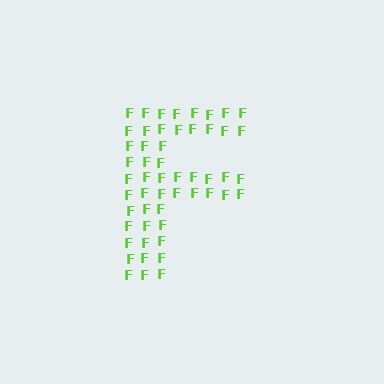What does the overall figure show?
The overall figure shows the letter F.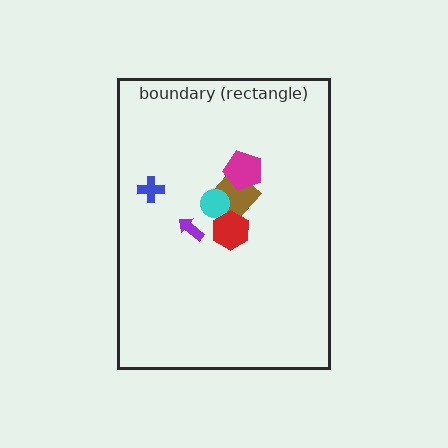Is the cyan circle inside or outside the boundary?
Inside.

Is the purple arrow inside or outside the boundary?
Inside.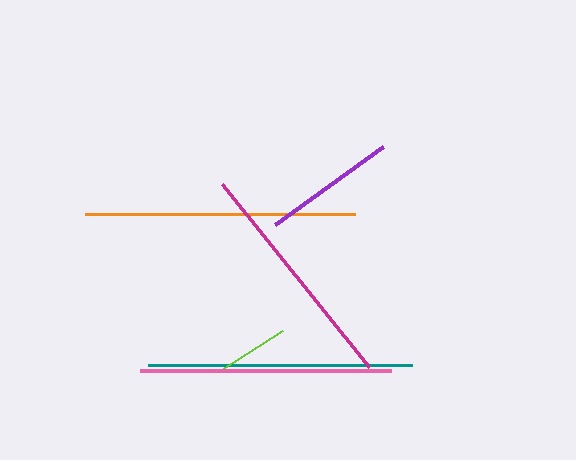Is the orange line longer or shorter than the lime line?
The orange line is longer than the lime line.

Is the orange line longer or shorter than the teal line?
The orange line is longer than the teal line.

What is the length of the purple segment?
The purple segment is approximately 133 pixels long.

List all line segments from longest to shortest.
From longest to shortest: orange, teal, pink, magenta, purple, lime.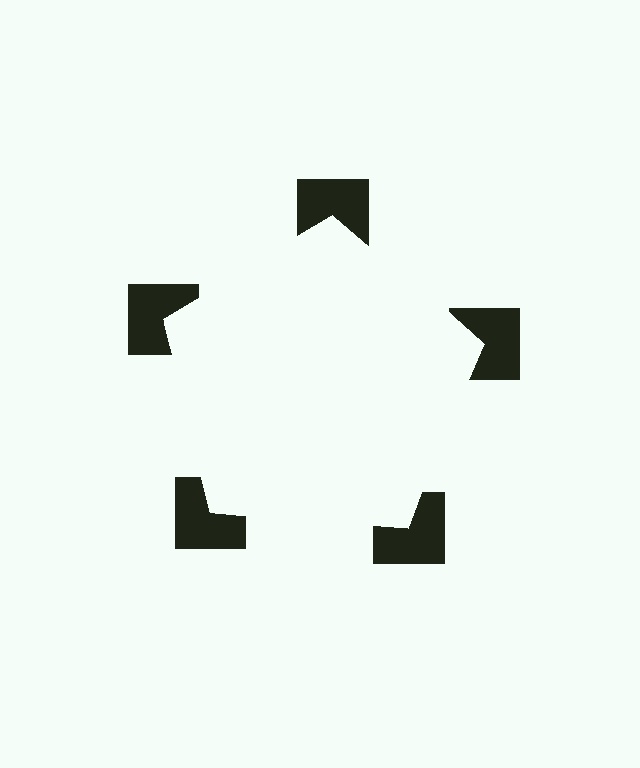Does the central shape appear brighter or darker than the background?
It typically appears slightly brighter than the background, even though no actual brightness change is drawn.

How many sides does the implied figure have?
5 sides.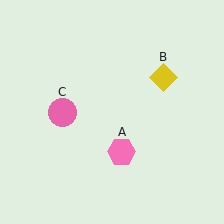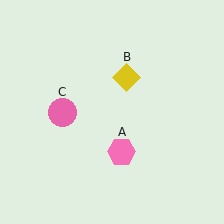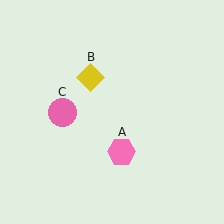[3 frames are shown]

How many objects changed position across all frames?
1 object changed position: yellow diamond (object B).